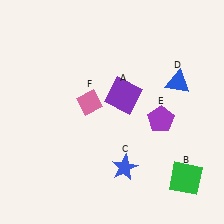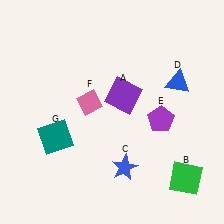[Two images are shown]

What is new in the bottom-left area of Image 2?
A teal square (G) was added in the bottom-left area of Image 2.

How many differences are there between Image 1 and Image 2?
There is 1 difference between the two images.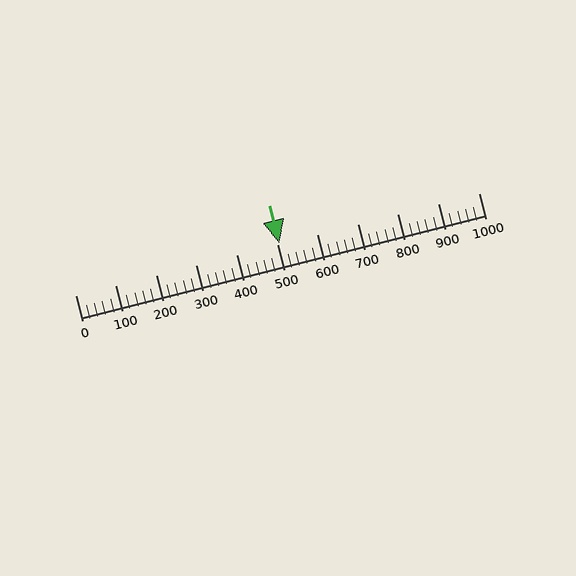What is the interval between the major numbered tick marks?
The major tick marks are spaced 100 units apart.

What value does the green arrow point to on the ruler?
The green arrow points to approximately 506.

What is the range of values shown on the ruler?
The ruler shows values from 0 to 1000.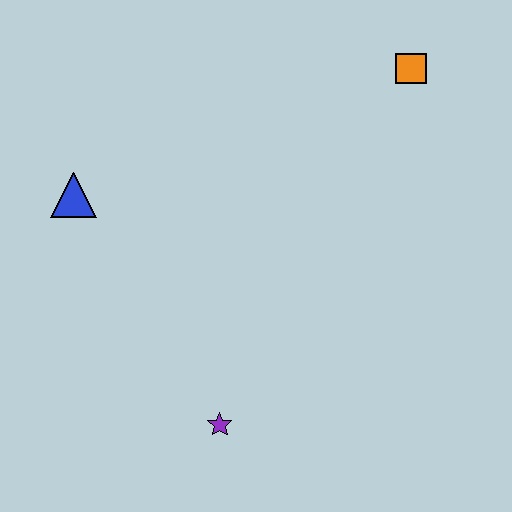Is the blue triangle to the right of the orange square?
No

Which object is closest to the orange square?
The blue triangle is closest to the orange square.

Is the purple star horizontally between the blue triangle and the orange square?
Yes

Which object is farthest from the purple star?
The orange square is farthest from the purple star.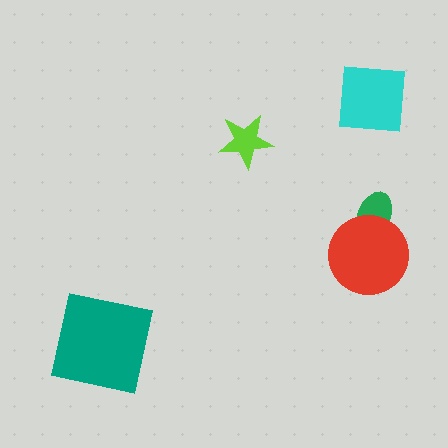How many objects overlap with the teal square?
0 objects overlap with the teal square.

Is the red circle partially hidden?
No, no other shape covers it.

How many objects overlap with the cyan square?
0 objects overlap with the cyan square.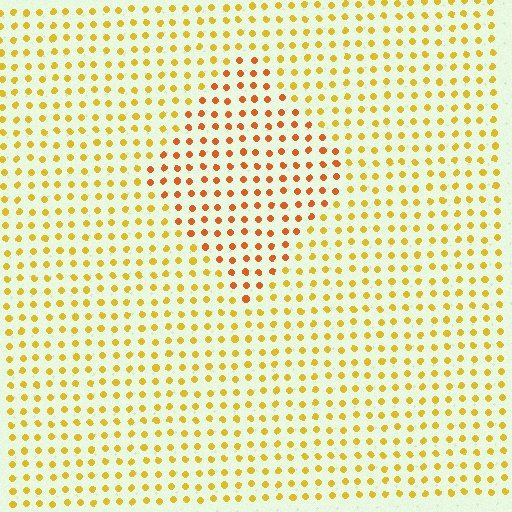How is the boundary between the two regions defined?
The boundary is defined purely by a slight shift in hue (about 30 degrees). Spacing, size, and orientation are identical on both sides.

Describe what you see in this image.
The image is filled with small yellow elements in a uniform arrangement. A diamond-shaped region is visible where the elements are tinted to a slightly different hue, forming a subtle color boundary.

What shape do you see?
I see a diamond.